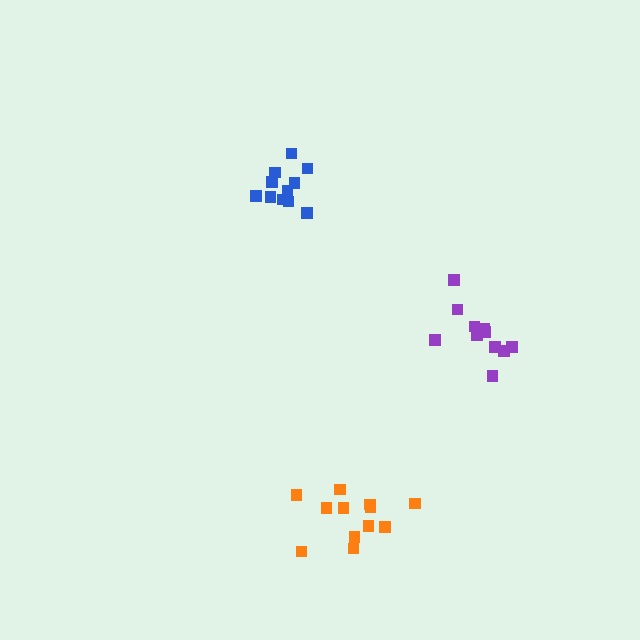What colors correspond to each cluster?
The clusters are colored: blue, purple, orange.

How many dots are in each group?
Group 1: 11 dots, Group 2: 12 dots, Group 3: 12 dots (35 total).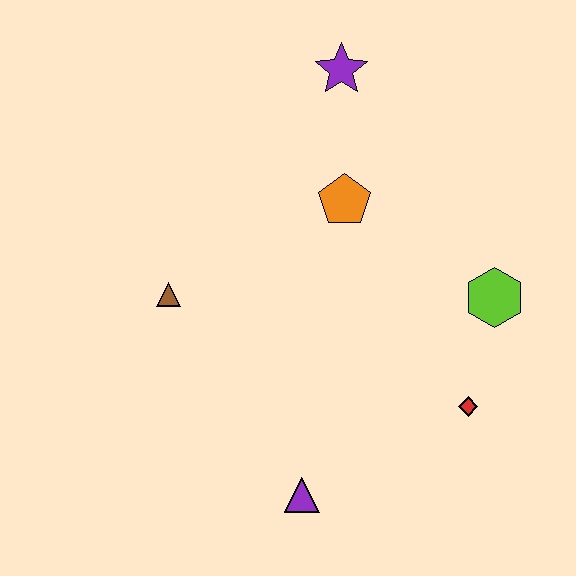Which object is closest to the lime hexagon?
The red diamond is closest to the lime hexagon.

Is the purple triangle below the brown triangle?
Yes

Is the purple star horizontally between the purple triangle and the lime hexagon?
Yes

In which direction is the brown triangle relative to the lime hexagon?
The brown triangle is to the left of the lime hexagon.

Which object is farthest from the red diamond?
The purple star is farthest from the red diamond.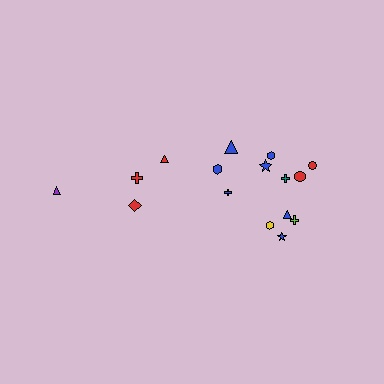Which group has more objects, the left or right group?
The right group.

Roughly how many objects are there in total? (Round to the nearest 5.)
Roughly 15 objects in total.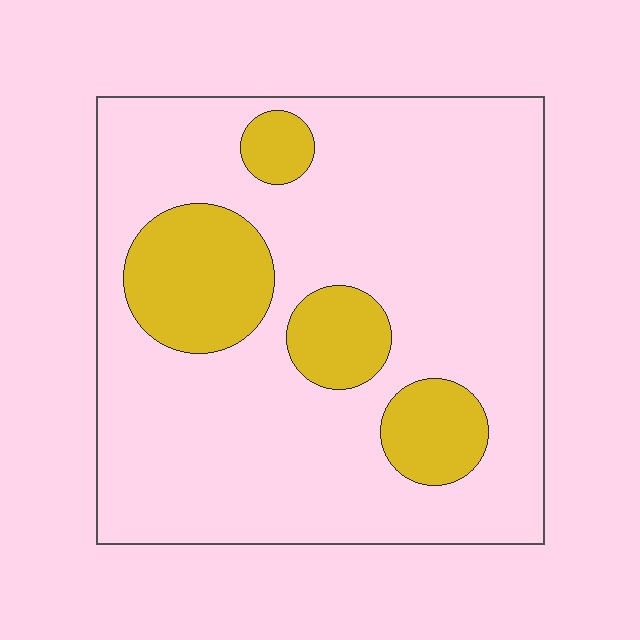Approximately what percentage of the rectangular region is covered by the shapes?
Approximately 20%.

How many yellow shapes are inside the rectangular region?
4.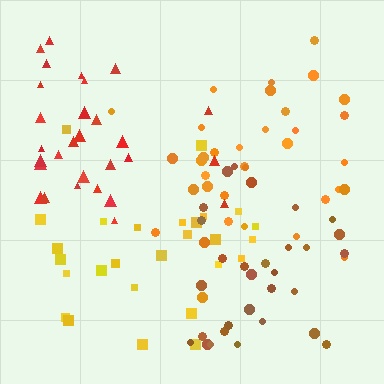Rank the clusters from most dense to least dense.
red, brown, orange, yellow.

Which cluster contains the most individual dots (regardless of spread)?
Orange (35).